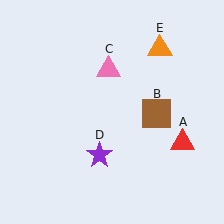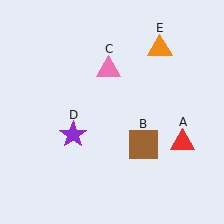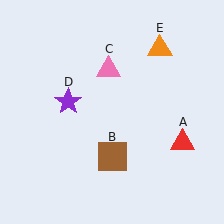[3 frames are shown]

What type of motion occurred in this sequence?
The brown square (object B), purple star (object D) rotated clockwise around the center of the scene.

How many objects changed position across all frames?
2 objects changed position: brown square (object B), purple star (object D).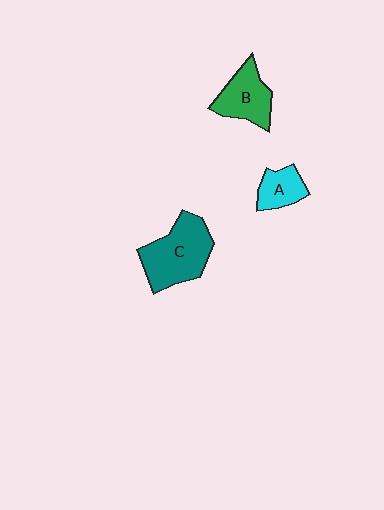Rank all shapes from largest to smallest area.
From largest to smallest: C (teal), B (green), A (cyan).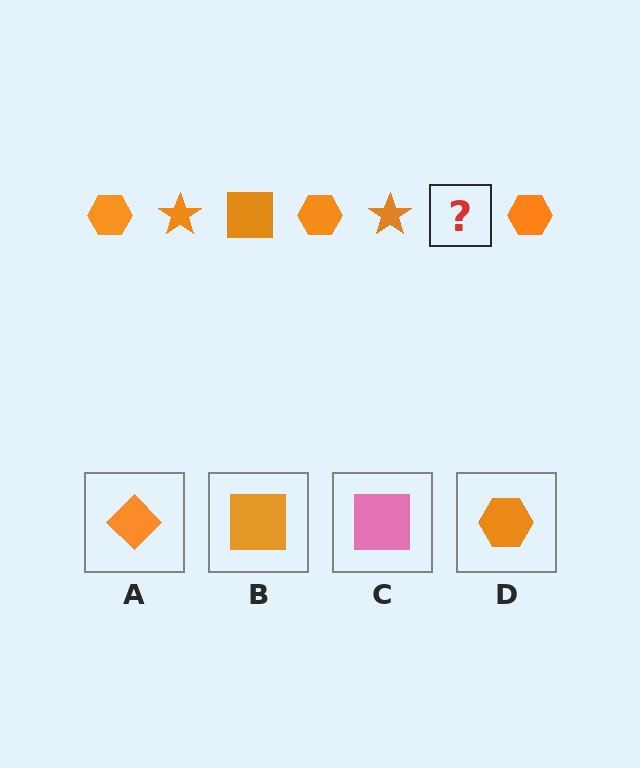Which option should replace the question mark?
Option B.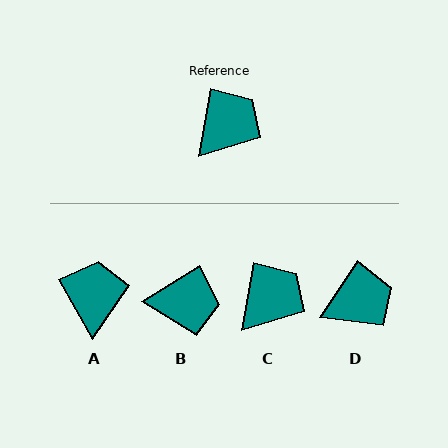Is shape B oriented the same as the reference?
No, it is off by about 49 degrees.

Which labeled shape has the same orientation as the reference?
C.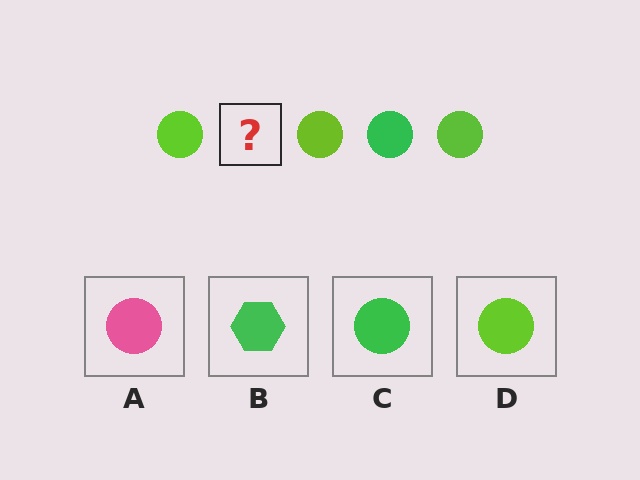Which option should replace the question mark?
Option C.